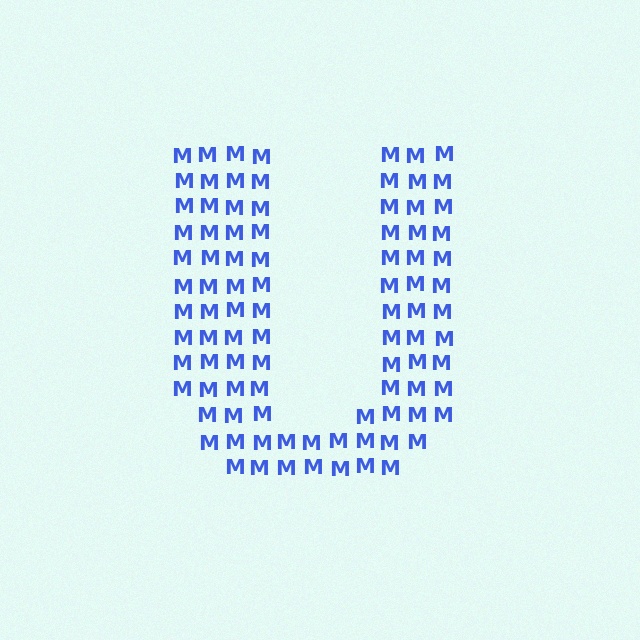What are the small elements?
The small elements are letter M's.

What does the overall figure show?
The overall figure shows the letter U.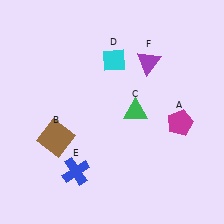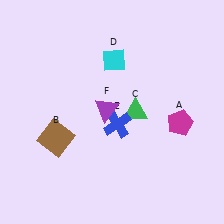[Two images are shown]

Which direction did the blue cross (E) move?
The blue cross (E) moved up.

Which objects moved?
The objects that moved are: the blue cross (E), the purple triangle (F).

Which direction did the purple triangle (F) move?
The purple triangle (F) moved down.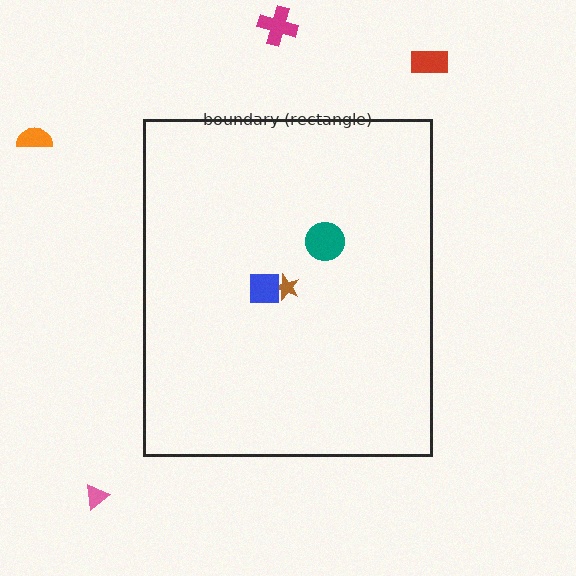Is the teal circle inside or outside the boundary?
Inside.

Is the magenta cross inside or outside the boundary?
Outside.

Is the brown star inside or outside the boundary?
Inside.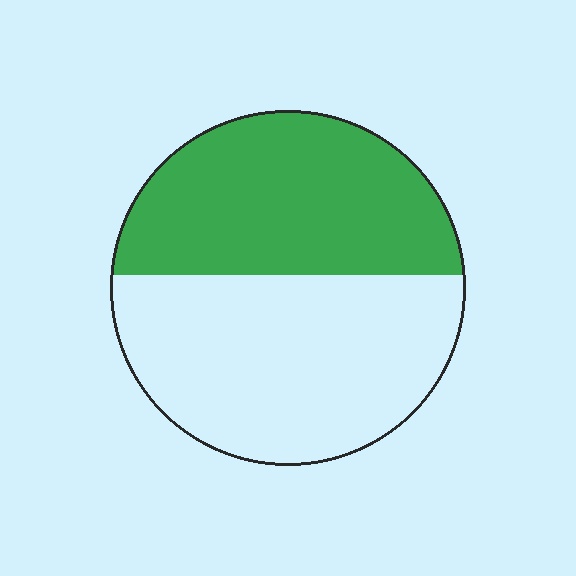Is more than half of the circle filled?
No.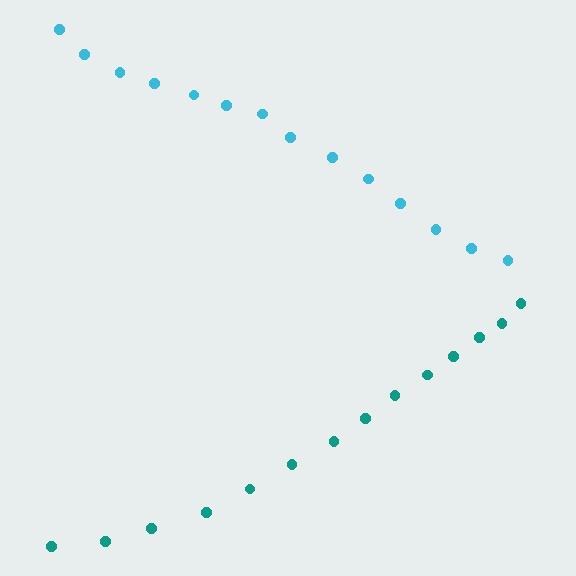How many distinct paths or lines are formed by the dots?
There are 2 distinct paths.